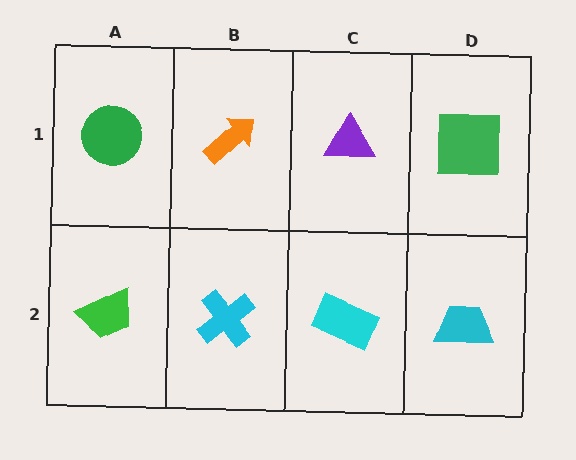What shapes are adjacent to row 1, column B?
A cyan cross (row 2, column B), a green circle (row 1, column A), a purple triangle (row 1, column C).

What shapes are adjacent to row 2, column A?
A green circle (row 1, column A), a cyan cross (row 2, column B).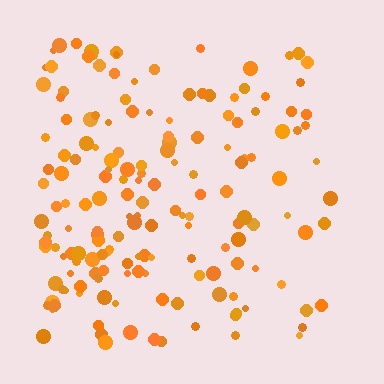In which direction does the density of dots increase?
From right to left, with the left side densest.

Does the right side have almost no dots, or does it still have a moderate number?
Still a moderate number, just noticeably fewer than the left.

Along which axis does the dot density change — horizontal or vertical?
Horizontal.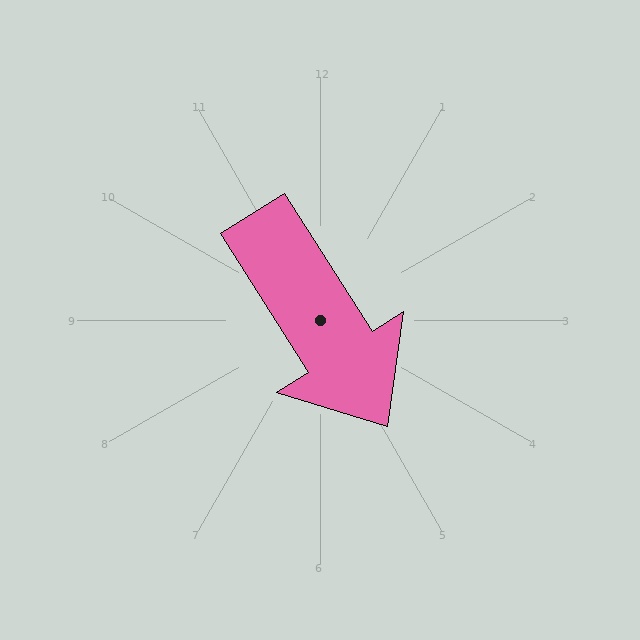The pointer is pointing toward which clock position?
Roughly 5 o'clock.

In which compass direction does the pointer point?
Southeast.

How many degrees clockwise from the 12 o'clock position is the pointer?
Approximately 148 degrees.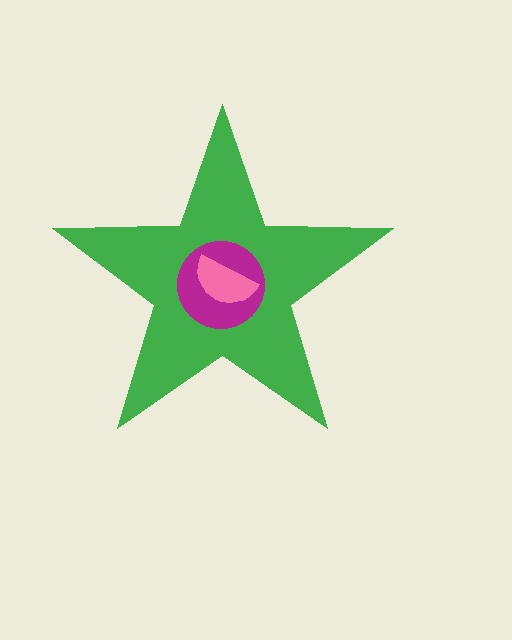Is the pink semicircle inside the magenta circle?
Yes.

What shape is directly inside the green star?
The magenta circle.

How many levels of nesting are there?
3.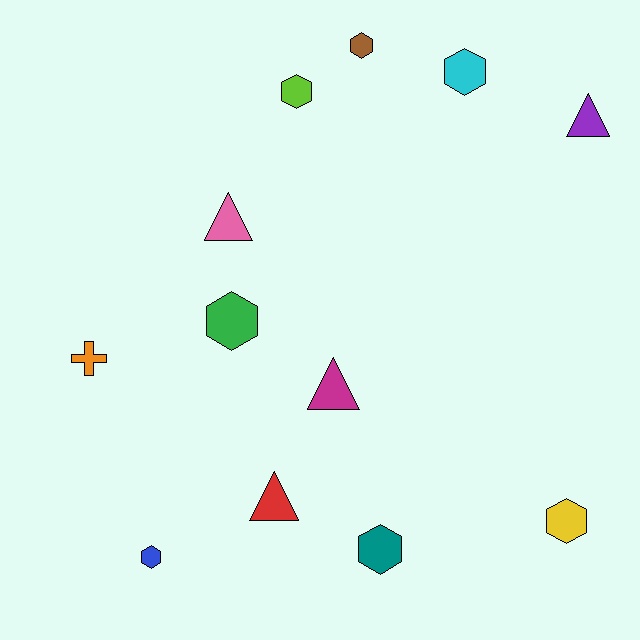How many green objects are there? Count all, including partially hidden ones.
There is 1 green object.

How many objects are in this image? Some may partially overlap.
There are 12 objects.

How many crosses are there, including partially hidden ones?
There is 1 cross.